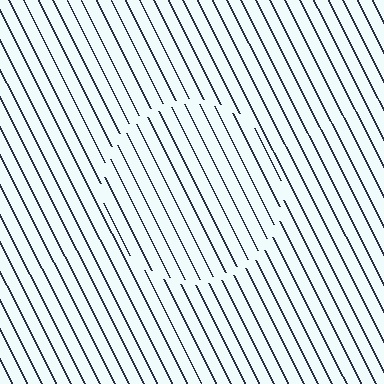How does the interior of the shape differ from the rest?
The interior of the shape contains the same grating, shifted by half a period — the contour is defined by the phase discontinuity where line-ends from the inner and outer gratings abut.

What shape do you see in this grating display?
An illusory circle. The interior of the shape contains the same grating, shifted by half a period — the contour is defined by the phase discontinuity where line-ends from the inner and outer gratings abut.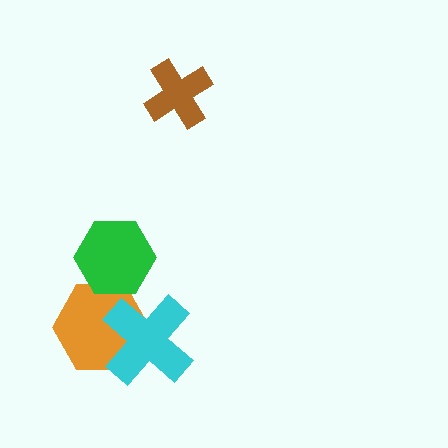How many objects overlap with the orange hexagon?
2 objects overlap with the orange hexagon.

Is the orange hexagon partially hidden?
Yes, it is partially covered by another shape.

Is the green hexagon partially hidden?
No, no other shape covers it.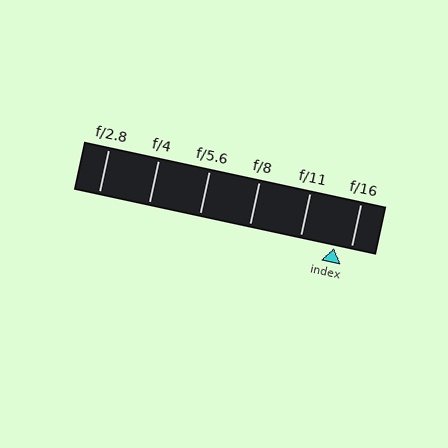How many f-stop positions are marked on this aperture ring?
There are 6 f-stop positions marked.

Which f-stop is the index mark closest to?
The index mark is closest to f/16.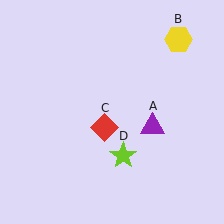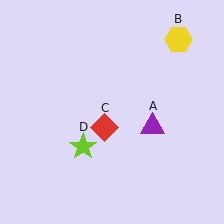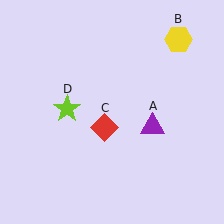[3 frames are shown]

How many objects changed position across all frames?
1 object changed position: lime star (object D).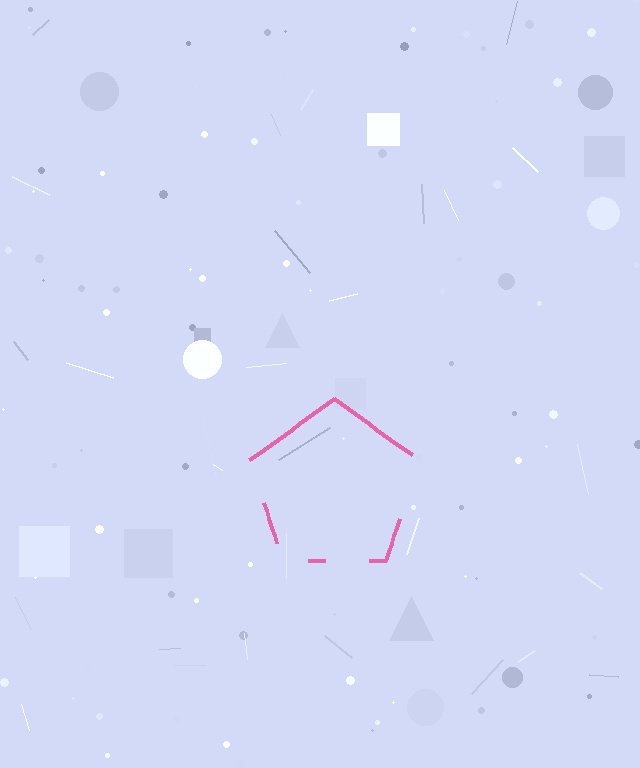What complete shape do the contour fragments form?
The contour fragments form a pentagon.